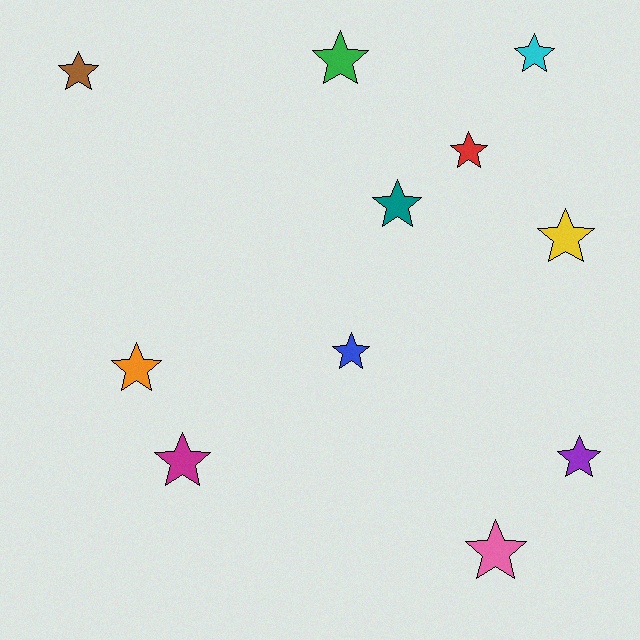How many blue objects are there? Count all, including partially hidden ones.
There is 1 blue object.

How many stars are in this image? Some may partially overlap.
There are 11 stars.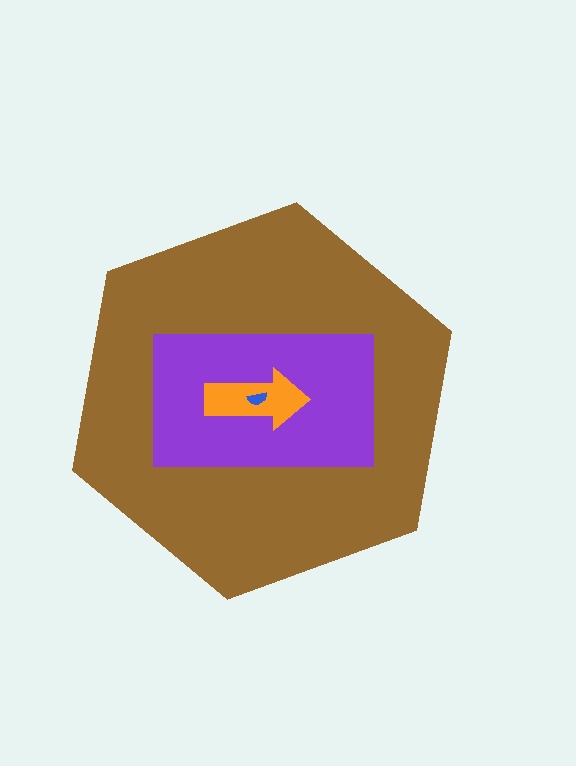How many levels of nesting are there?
4.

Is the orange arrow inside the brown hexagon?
Yes.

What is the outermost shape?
The brown hexagon.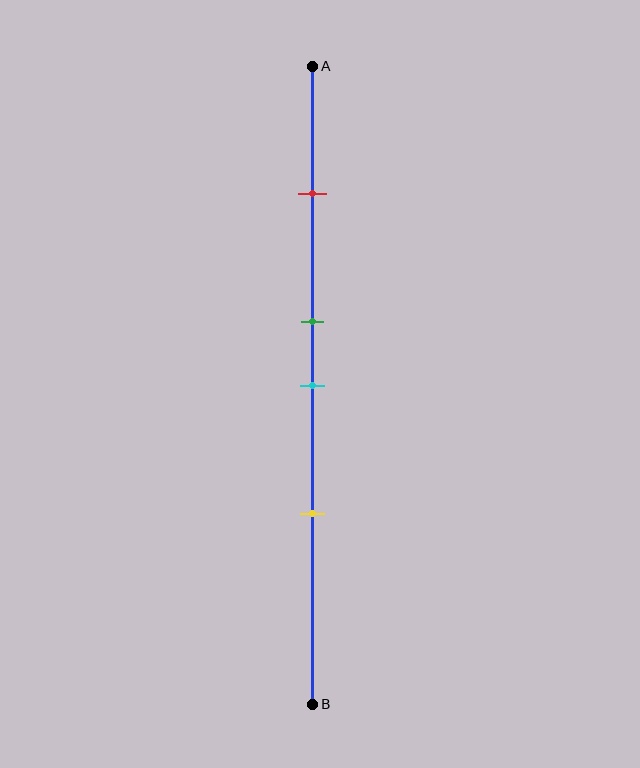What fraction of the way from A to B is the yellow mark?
The yellow mark is approximately 70% (0.7) of the way from A to B.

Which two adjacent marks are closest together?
The green and cyan marks are the closest adjacent pair.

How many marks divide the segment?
There are 4 marks dividing the segment.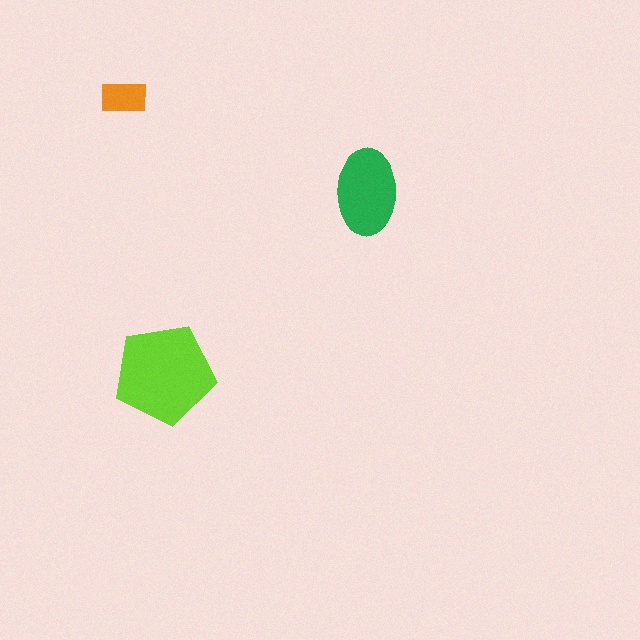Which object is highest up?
The orange rectangle is topmost.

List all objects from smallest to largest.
The orange rectangle, the green ellipse, the lime pentagon.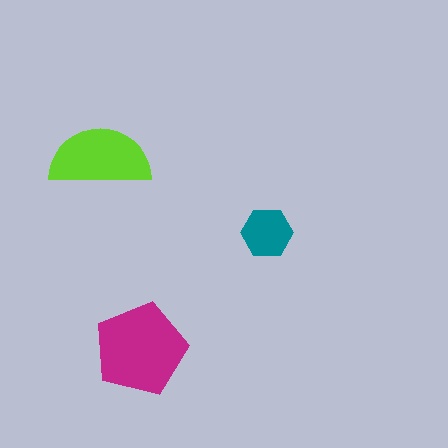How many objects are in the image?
There are 3 objects in the image.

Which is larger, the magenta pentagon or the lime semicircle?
The magenta pentagon.